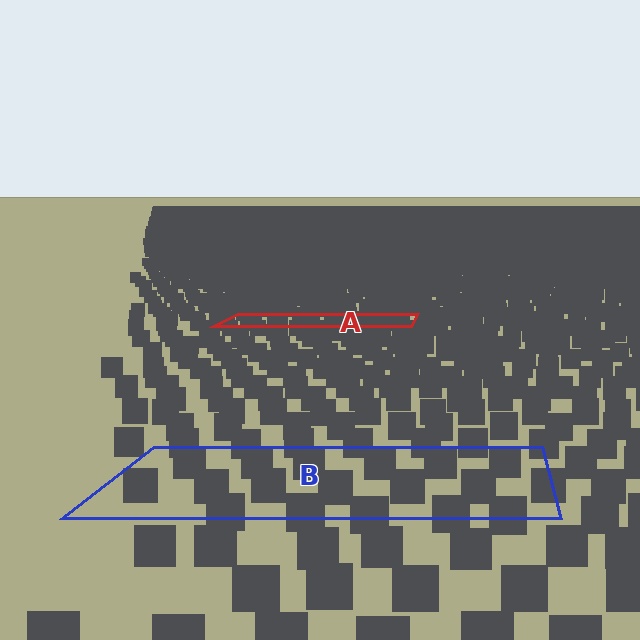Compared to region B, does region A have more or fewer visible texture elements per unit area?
Region A has more texture elements per unit area — they are packed more densely because it is farther away.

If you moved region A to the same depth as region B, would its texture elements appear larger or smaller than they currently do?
They would appear larger. At a closer depth, the same texture elements are projected at a bigger on-screen size.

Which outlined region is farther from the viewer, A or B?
Region A is farther from the viewer — the texture elements inside it appear smaller and more densely packed.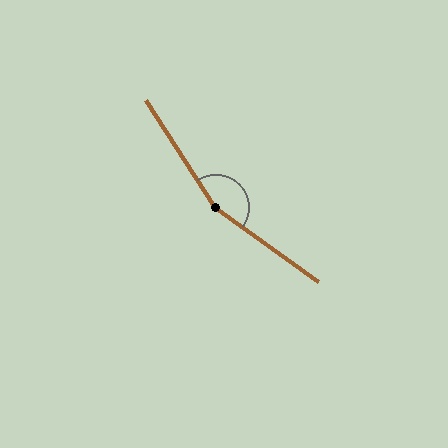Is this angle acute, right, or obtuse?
It is obtuse.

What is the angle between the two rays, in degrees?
Approximately 159 degrees.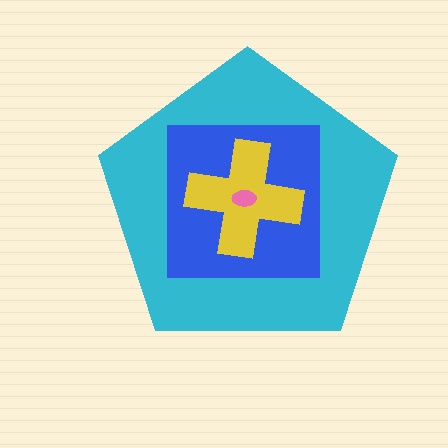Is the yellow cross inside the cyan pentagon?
Yes.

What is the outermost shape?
The cyan pentagon.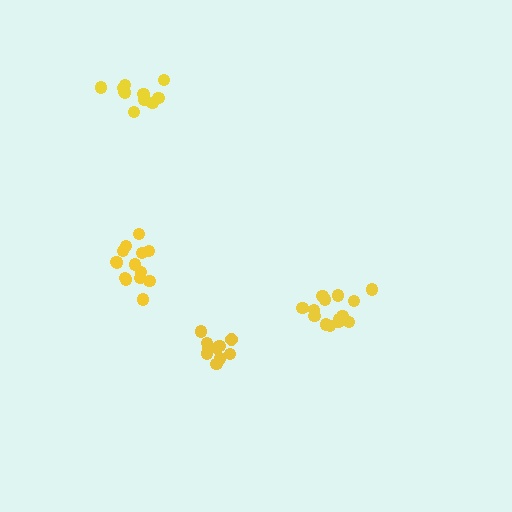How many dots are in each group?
Group 1: 12 dots, Group 2: 11 dots, Group 3: 14 dots, Group 4: 14 dots (51 total).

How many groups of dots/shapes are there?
There are 4 groups.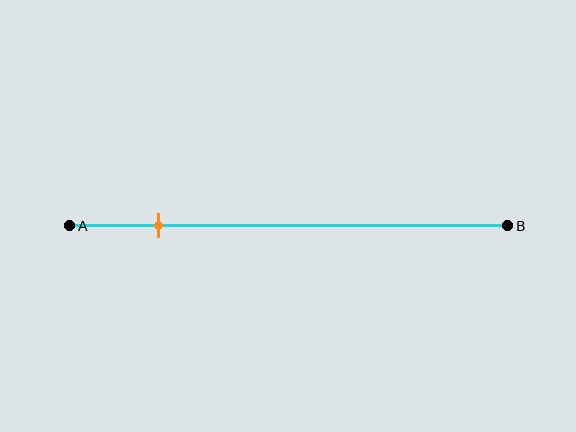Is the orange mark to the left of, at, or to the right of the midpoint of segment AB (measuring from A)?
The orange mark is to the left of the midpoint of segment AB.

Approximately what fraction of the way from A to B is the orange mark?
The orange mark is approximately 20% of the way from A to B.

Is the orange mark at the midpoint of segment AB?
No, the mark is at about 20% from A, not at the 50% midpoint.